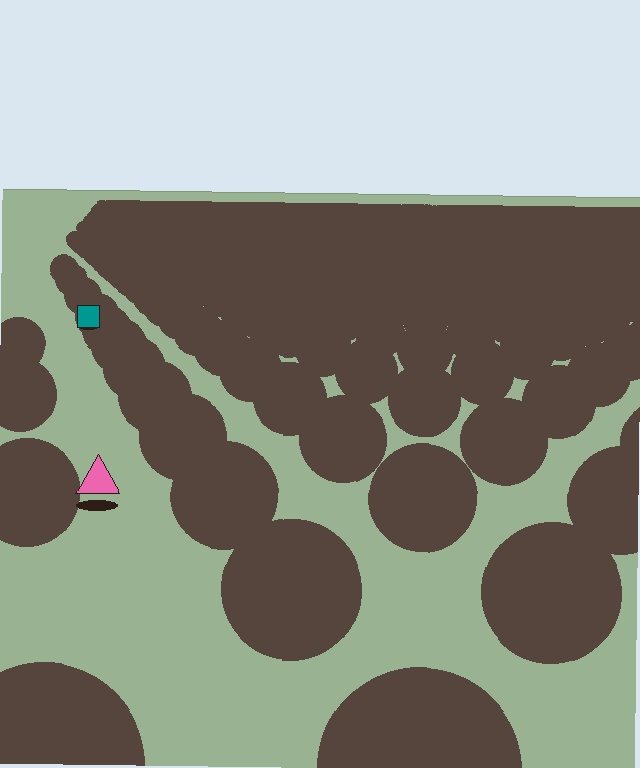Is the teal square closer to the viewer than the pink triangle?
No. The pink triangle is closer — you can tell from the texture gradient: the ground texture is coarser near it.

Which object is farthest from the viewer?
The teal square is farthest from the viewer. It appears smaller and the ground texture around it is denser.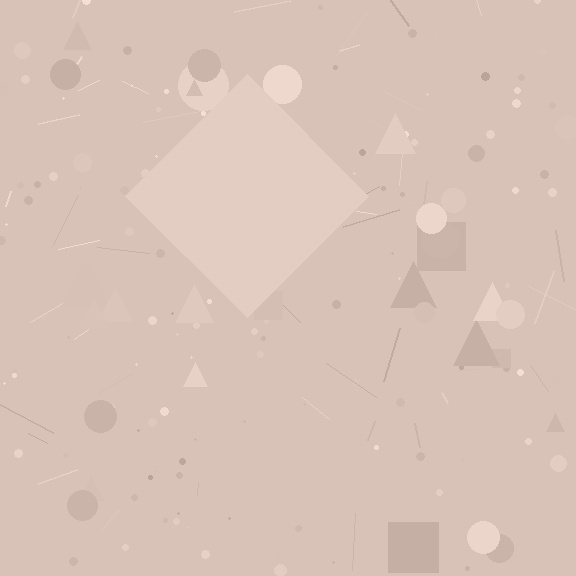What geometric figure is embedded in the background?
A diamond is embedded in the background.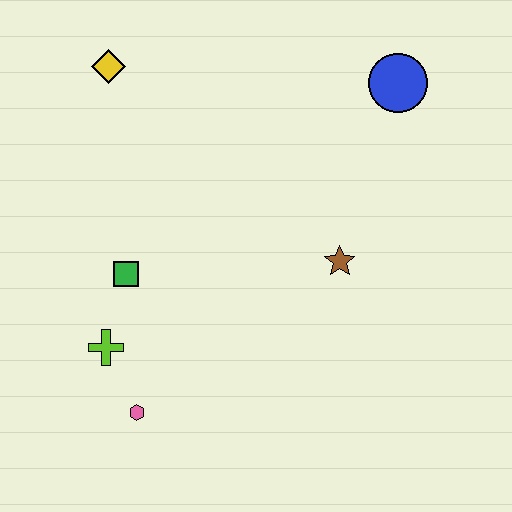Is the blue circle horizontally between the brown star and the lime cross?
No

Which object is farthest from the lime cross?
The blue circle is farthest from the lime cross.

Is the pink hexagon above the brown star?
No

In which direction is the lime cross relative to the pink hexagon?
The lime cross is above the pink hexagon.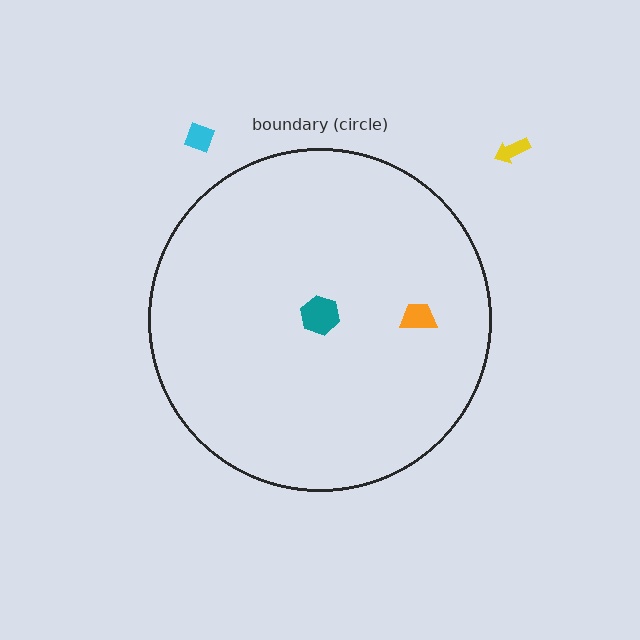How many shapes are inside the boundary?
2 inside, 2 outside.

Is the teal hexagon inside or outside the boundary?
Inside.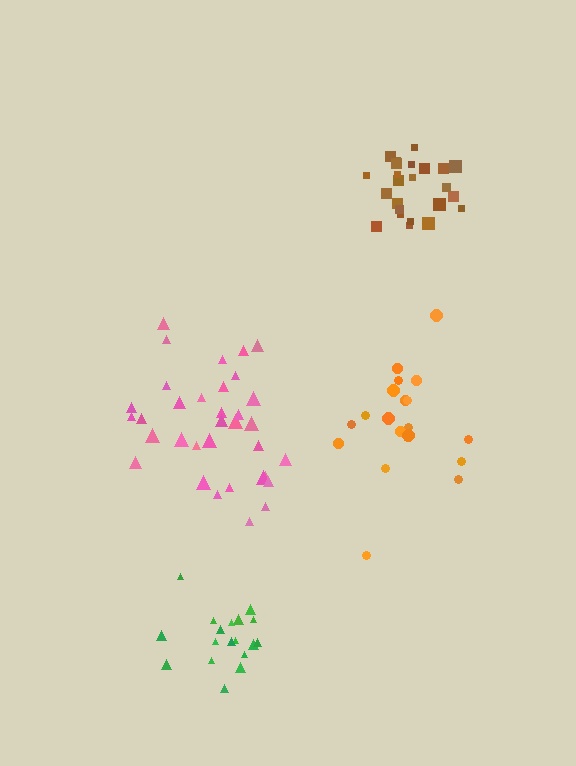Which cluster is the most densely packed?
Brown.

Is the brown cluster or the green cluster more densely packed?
Brown.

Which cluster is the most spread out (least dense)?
Orange.